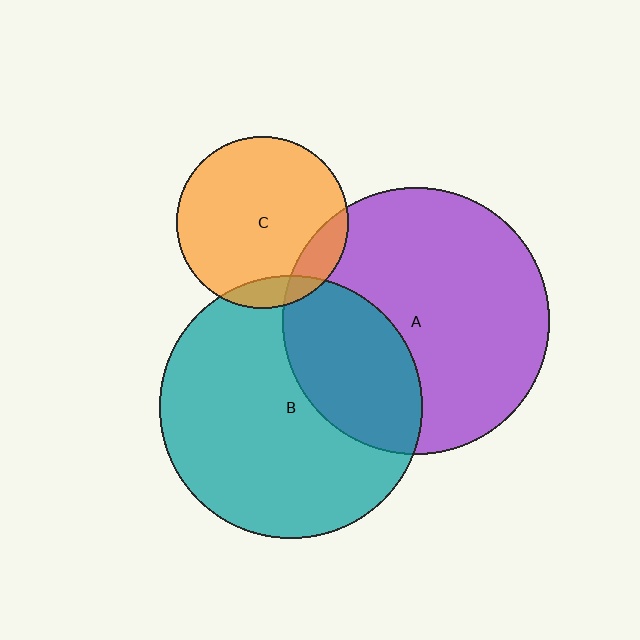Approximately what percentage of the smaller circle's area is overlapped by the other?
Approximately 15%.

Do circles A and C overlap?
Yes.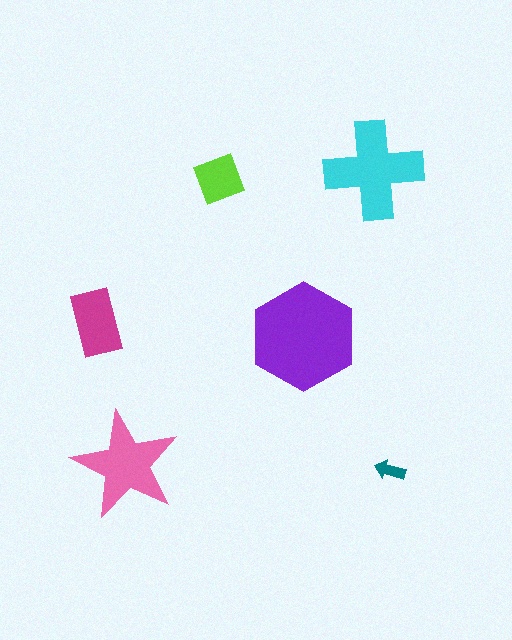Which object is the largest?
The purple hexagon.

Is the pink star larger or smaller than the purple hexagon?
Smaller.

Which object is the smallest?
The teal arrow.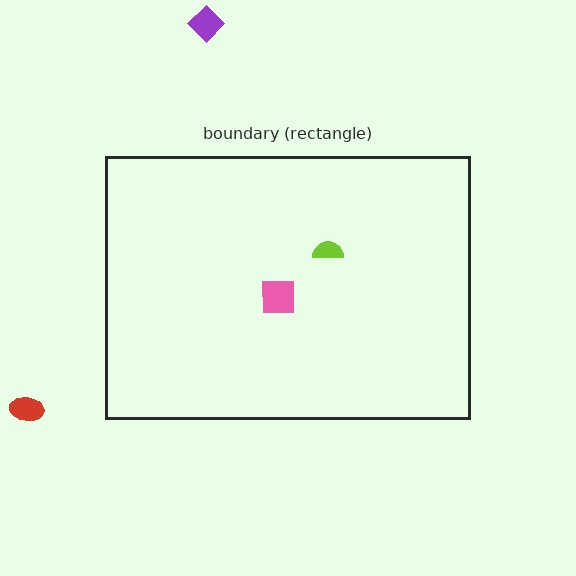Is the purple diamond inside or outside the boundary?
Outside.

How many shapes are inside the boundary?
2 inside, 2 outside.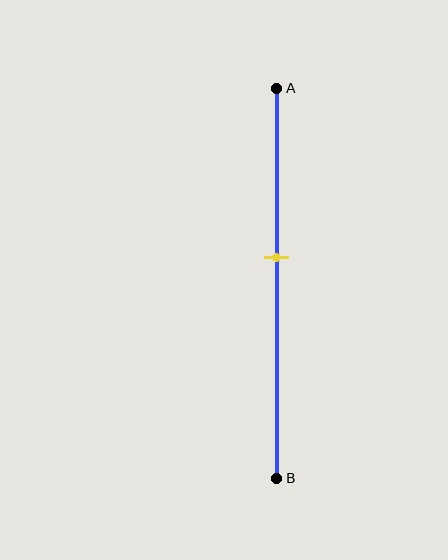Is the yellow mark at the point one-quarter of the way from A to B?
No, the mark is at about 45% from A, not at the 25% one-quarter point.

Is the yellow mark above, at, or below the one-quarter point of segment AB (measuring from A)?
The yellow mark is below the one-quarter point of segment AB.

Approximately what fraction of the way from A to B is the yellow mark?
The yellow mark is approximately 45% of the way from A to B.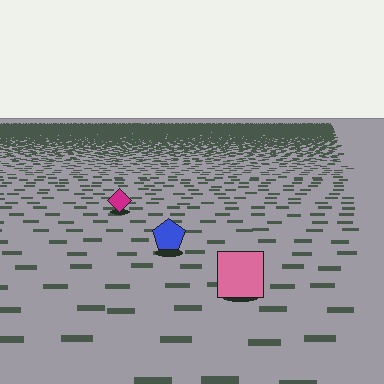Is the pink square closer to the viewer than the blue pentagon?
Yes. The pink square is closer — you can tell from the texture gradient: the ground texture is coarser near it.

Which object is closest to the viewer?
The pink square is closest. The texture marks near it are larger and more spread out.